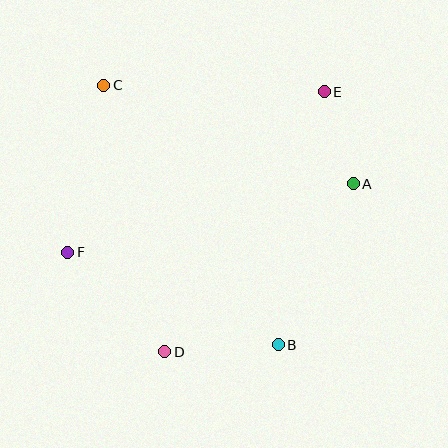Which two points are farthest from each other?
Points B and C are farthest from each other.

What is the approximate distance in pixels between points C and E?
The distance between C and E is approximately 221 pixels.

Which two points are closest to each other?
Points A and E are closest to each other.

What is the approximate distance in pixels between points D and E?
The distance between D and E is approximately 305 pixels.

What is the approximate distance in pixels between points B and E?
The distance between B and E is approximately 257 pixels.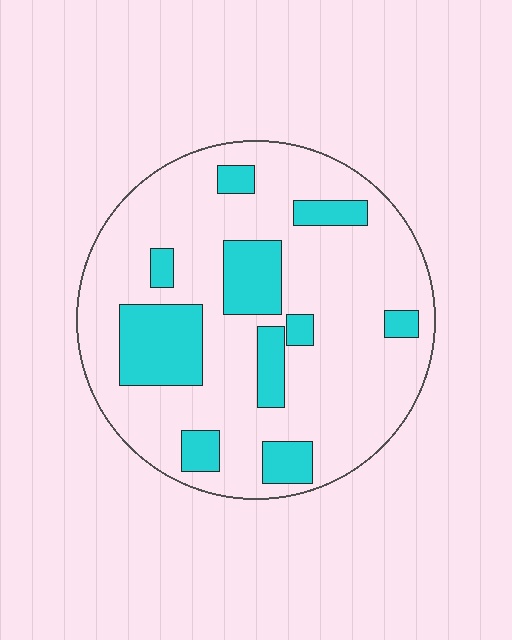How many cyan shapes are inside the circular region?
10.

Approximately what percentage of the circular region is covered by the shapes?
Approximately 25%.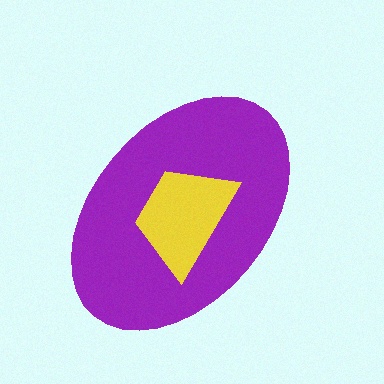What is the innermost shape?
The yellow trapezoid.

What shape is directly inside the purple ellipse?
The yellow trapezoid.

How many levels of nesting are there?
2.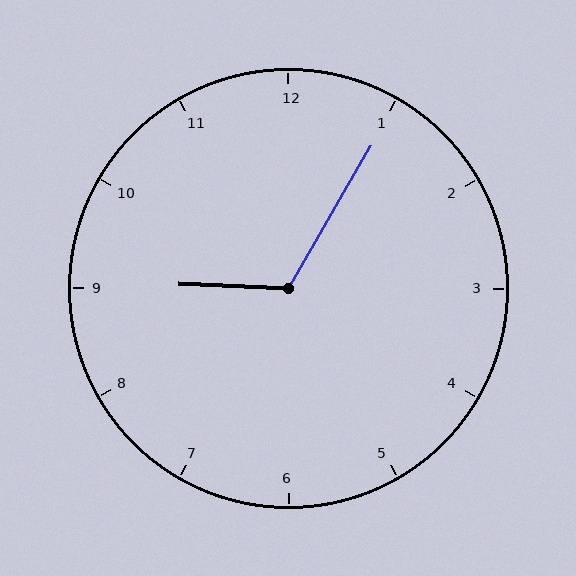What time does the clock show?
9:05.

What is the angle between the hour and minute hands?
Approximately 118 degrees.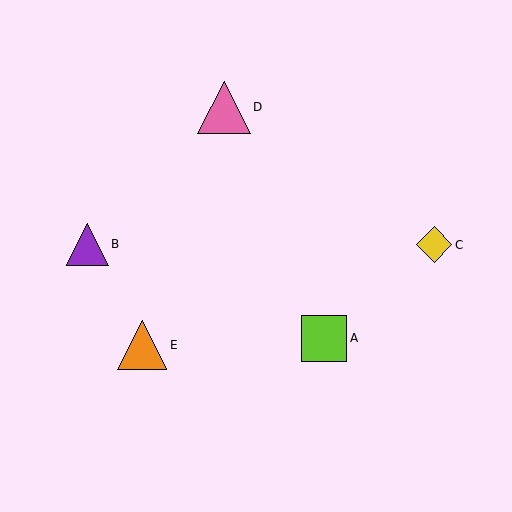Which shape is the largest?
The pink triangle (labeled D) is the largest.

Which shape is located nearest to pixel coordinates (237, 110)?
The pink triangle (labeled D) at (224, 107) is nearest to that location.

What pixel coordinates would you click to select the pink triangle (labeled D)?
Click at (224, 107) to select the pink triangle D.